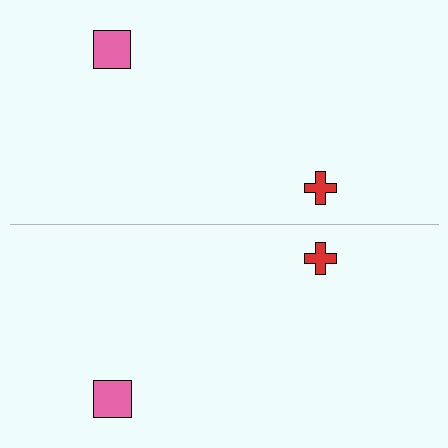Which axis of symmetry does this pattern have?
The pattern has a horizontal axis of symmetry running through the center of the image.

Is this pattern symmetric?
Yes, this pattern has bilateral (reflection) symmetry.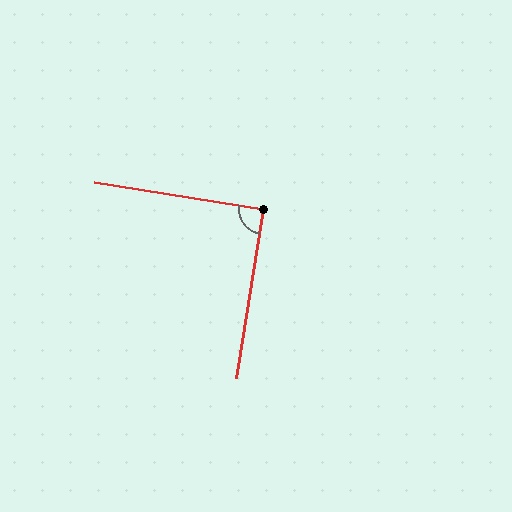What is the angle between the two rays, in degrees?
Approximately 90 degrees.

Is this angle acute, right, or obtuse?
It is approximately a right angle.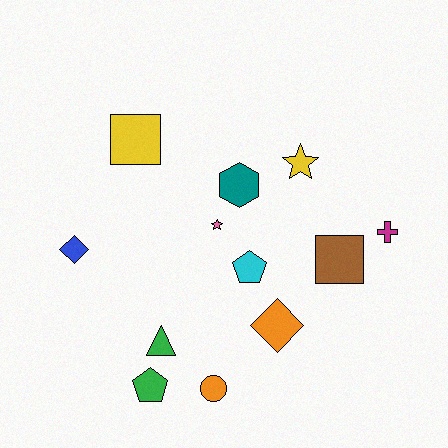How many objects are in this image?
There are 12 objects.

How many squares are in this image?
There are 2 squares.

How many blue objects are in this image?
There is 1 blue object.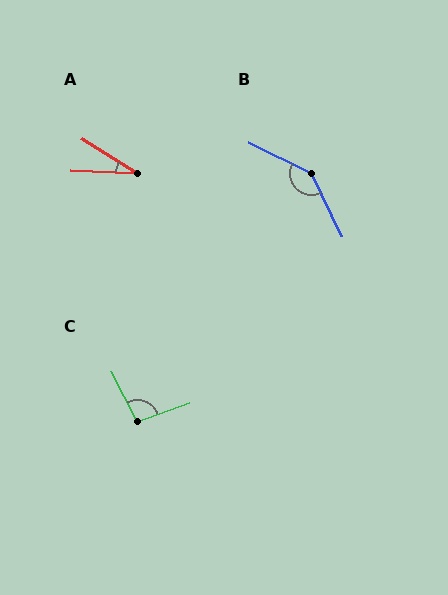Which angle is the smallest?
A, at approximately 29 degrees.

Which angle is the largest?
B, at approximately 142 degrees.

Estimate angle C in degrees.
Approximately 98 degrees.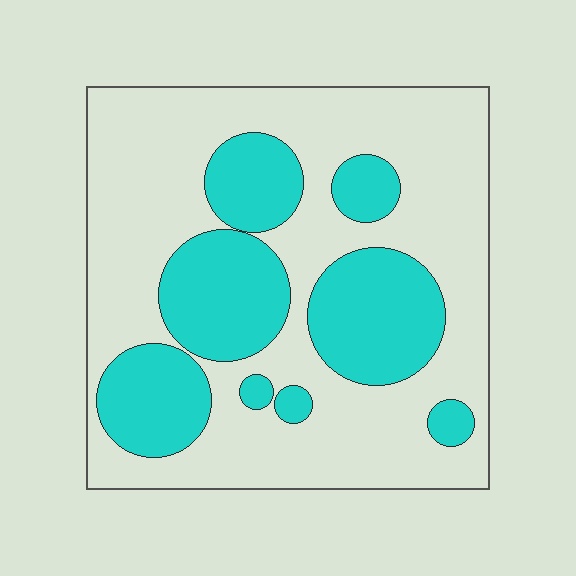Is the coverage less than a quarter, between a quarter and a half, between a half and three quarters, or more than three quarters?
Between a quarter and a half.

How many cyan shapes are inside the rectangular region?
8.